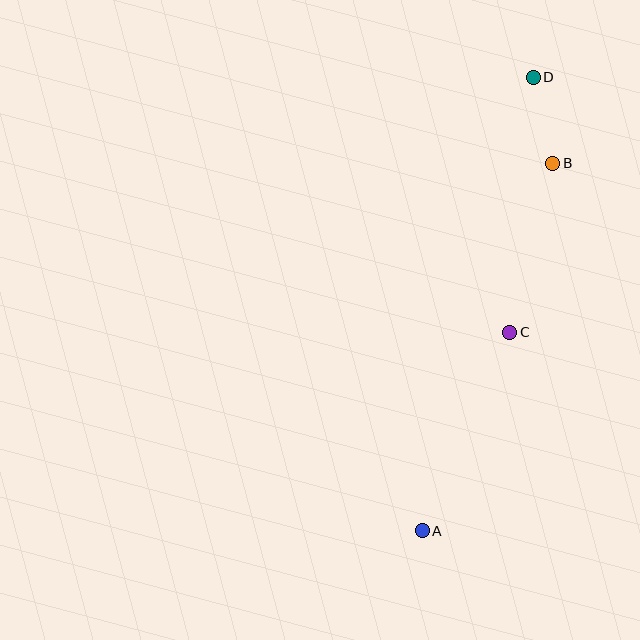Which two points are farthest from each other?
Points A and D are farthest from each other.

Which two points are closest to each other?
Points B and D are closest to each other.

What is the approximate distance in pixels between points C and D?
The distance between C and D is approximately 256 pixels.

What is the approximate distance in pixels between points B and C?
The distance between B and C is approximately 174 pixels.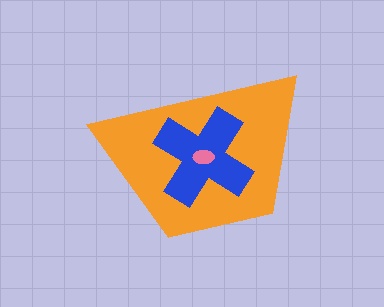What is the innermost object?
The pink ellipse.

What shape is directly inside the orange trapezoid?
The blue cross.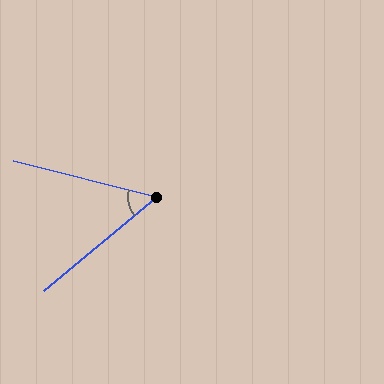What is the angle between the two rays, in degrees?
Approximately 53 degrees.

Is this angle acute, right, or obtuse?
It is acute.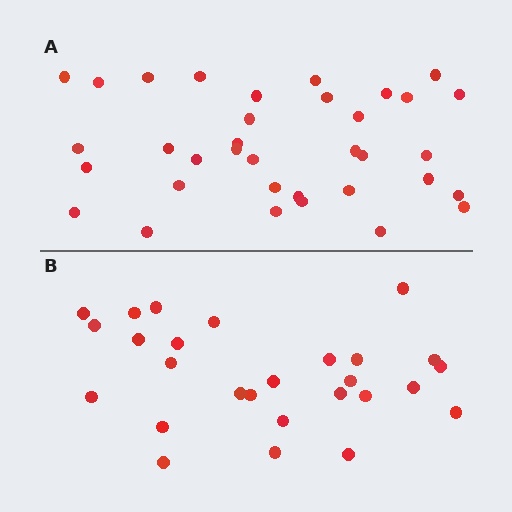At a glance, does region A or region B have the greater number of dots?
Region A (the top region) has more dots.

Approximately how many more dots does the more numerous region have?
Region A has roughly 8 or so more dots than region B.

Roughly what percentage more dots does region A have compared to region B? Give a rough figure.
About 30% more.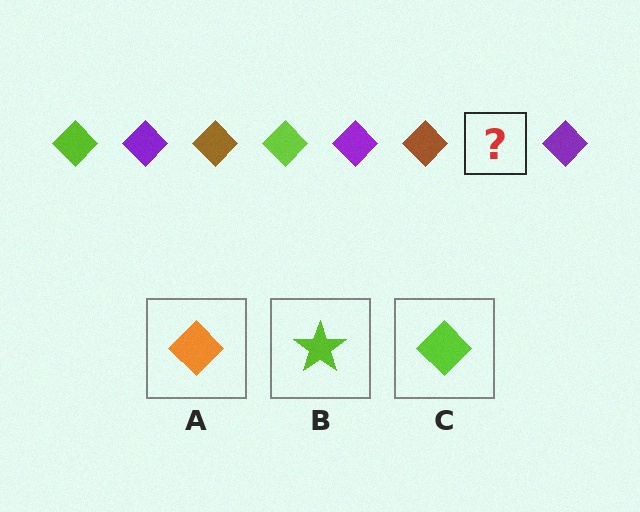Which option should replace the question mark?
Option C.